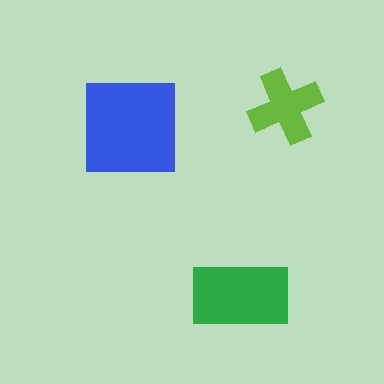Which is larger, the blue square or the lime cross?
The blue square.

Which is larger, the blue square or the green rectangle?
The blue square.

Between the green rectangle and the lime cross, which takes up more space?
The green rectangle.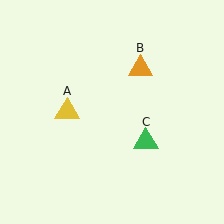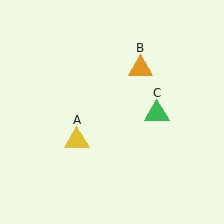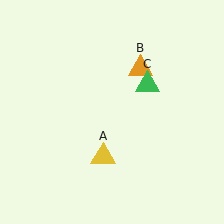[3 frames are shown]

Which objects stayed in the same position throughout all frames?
Orange triangle (object B) remained stationary.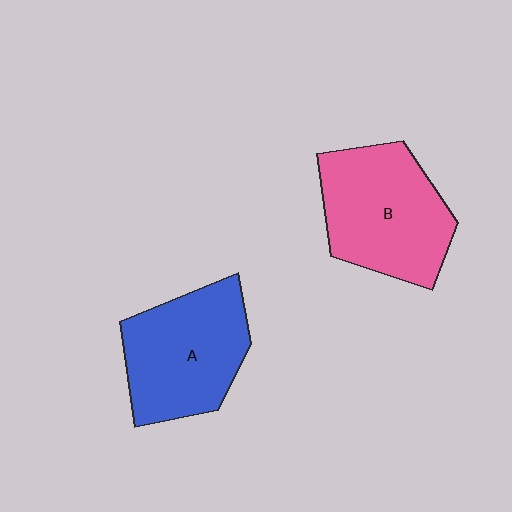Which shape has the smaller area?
Shape A (blue).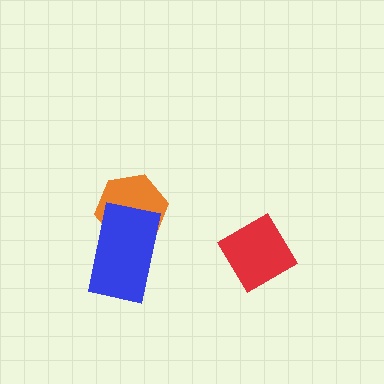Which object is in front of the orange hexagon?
The blue rectangle is in front of the orange hexagon.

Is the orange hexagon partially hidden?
Yes, it is partially covered by another shape.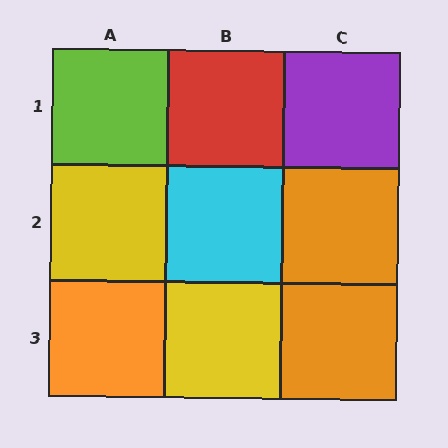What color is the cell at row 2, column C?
Orange.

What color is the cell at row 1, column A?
Lime.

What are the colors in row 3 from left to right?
Orange, yellow, orange.